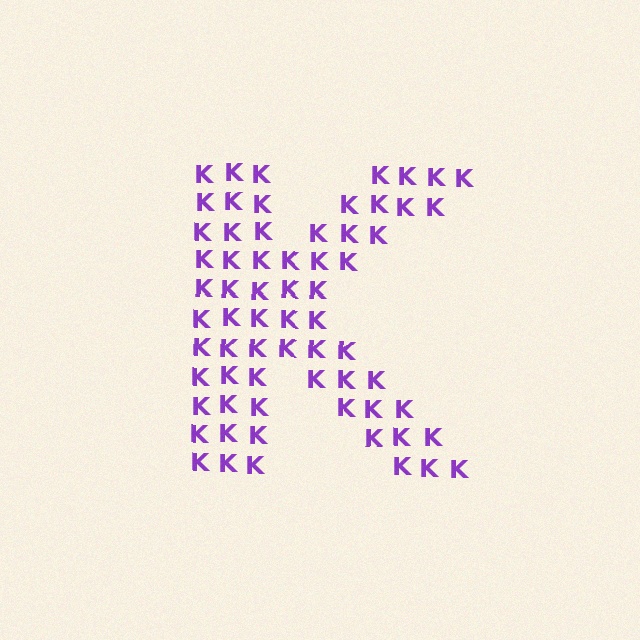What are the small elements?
The small elements are letter K's.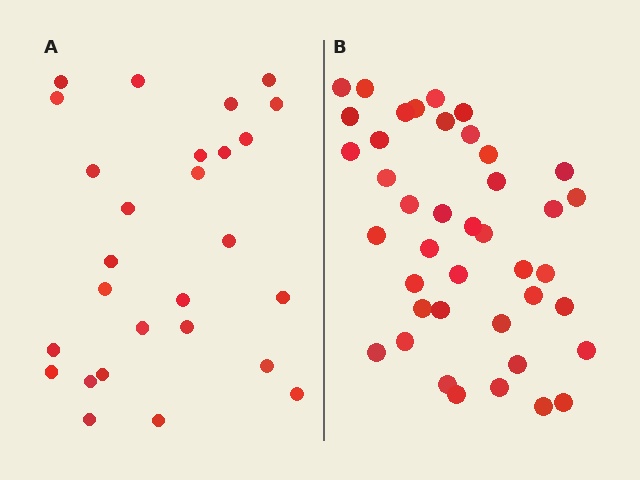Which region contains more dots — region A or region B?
Region B (the right region) has more dots.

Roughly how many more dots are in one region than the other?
Region B has approximately 15 more dots than region A.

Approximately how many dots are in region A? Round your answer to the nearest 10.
About 30 dots. (The exact count is 27, which rounds to 30.)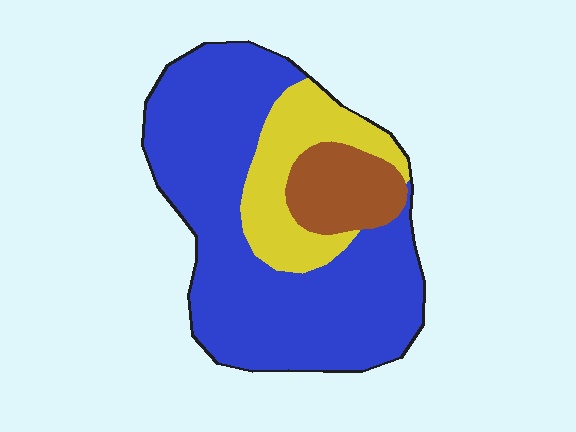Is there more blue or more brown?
Blue.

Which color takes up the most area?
Blue, at roughly 70%.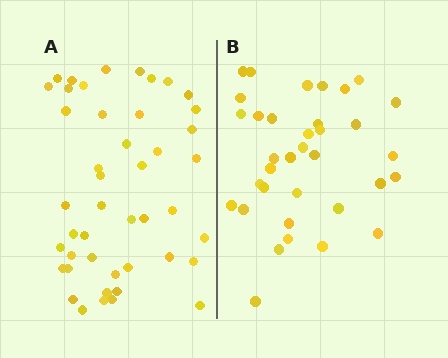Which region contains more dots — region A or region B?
Region A (the left region) has more dots.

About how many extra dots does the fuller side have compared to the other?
Region A has roughly 10 or so more dots than region B.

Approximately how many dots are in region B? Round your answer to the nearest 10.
About 40 dots. (The exact count is 35, which rounds to 40.)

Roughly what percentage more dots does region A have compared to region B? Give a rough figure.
About 30% more.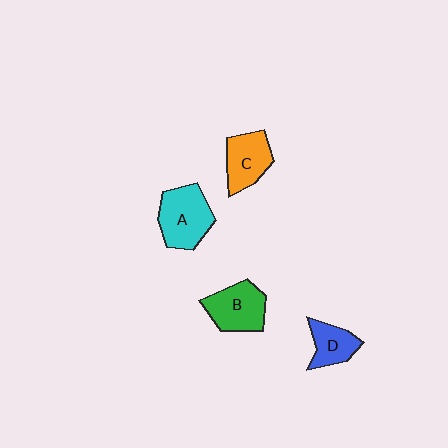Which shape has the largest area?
Shape A (cyan).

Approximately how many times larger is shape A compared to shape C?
Approximately 1.3 times.